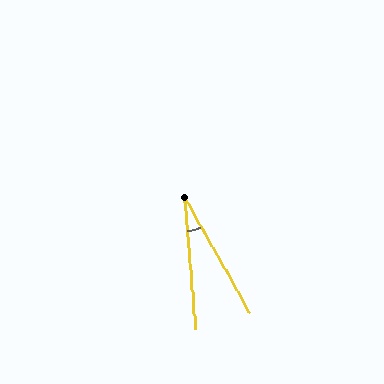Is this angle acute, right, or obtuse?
It is acute.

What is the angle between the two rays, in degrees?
Approximately 25 degrees.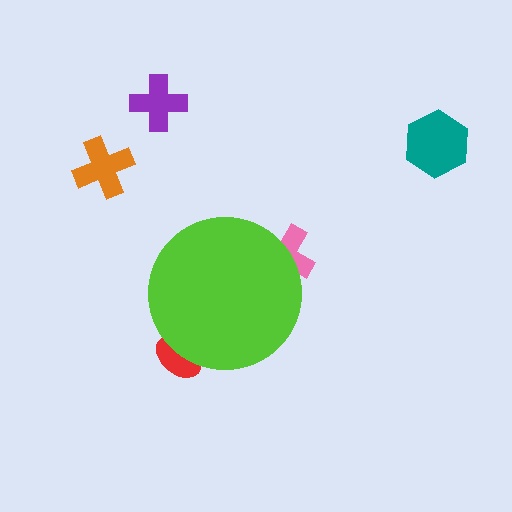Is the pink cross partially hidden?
Yes, the pink cross is partially hidden behind the lime circle.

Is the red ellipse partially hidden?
Yes, the red ellipse is partially hidden behind the lime circle.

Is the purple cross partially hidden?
No, the purple cross is fully visible.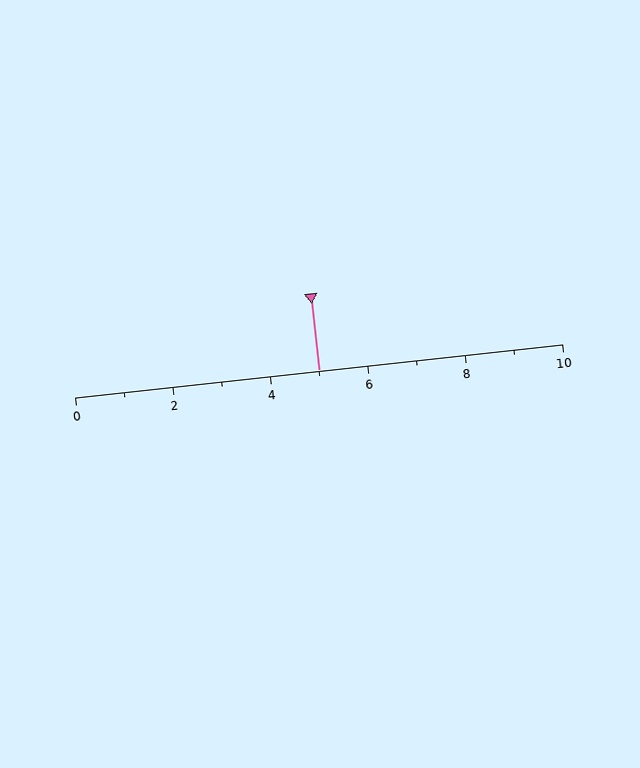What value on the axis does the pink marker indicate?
The marker indicates approximately 5.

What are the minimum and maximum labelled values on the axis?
The axis runs from 0 to 10.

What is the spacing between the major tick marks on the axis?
The major ticks are spaced 2 apart.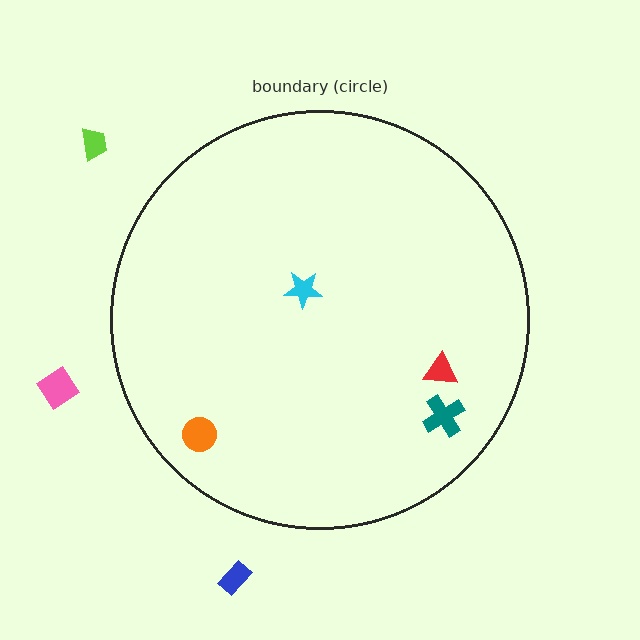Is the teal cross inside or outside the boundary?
Inside.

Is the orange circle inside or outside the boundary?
Inside.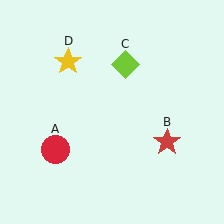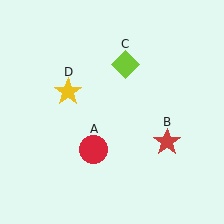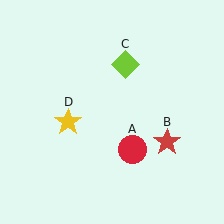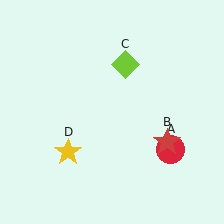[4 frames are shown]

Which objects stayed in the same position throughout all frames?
Red star (object B) and lime diamond (object C) remained stationary.